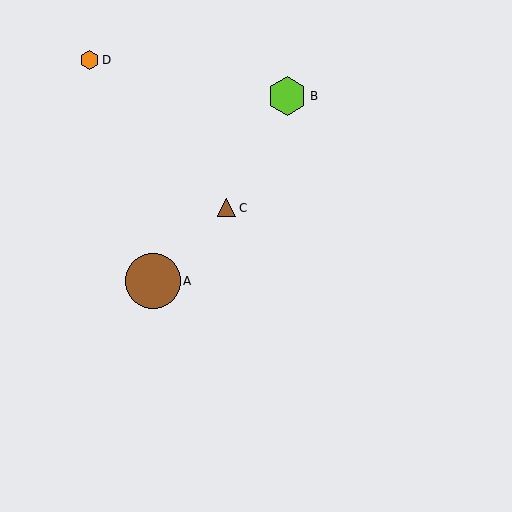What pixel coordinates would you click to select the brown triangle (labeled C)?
Click at (227, 208) to select the brown triangle C.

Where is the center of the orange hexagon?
The center of the orange hexagon is at (89, 60).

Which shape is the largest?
The brown circle (labeled A) is the largest.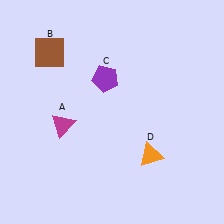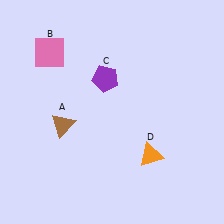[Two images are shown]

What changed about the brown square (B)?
In Image 1, B is brown. In Image 2, it changed to pink.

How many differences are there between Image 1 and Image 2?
There are 2 differences between the two images.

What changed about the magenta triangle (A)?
In Image 1, A is magenta. In Image 2, it changed to brown.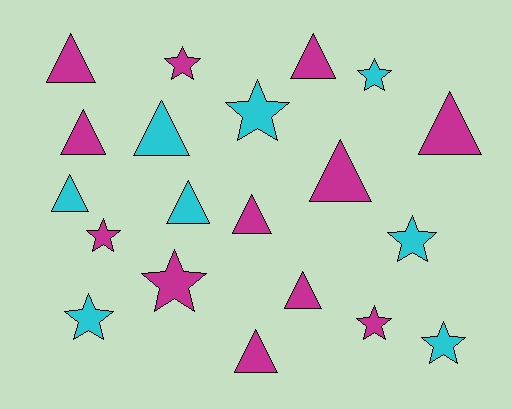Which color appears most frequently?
Magenta, with 12 objects.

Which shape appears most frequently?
Triangle, with 11 objects.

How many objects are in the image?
There are 20 objects.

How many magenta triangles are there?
There are 8 magenta triangles.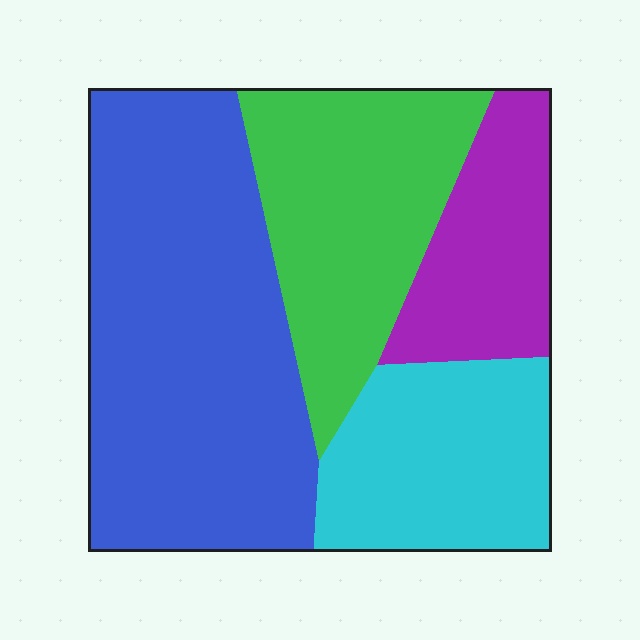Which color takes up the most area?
Blue, at roughly 40%.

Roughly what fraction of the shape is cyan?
Cyan takes up about one fifth (1/5) of the shape.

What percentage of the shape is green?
Green covers around 25% of the shape.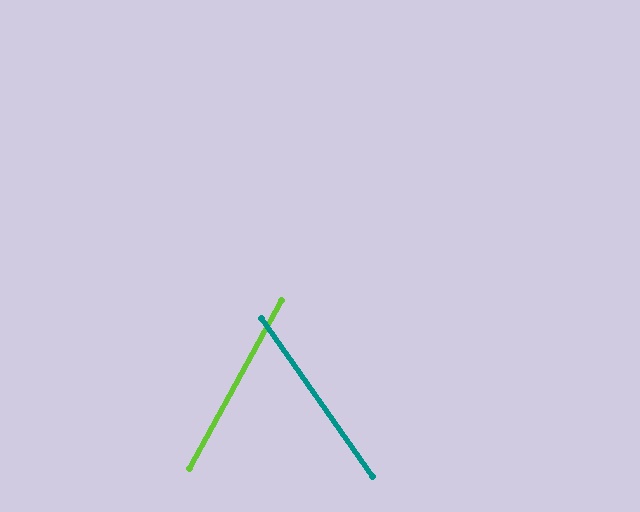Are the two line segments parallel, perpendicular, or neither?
Neither parallel nor perpendicular — they differ by about 64°.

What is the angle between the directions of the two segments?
Approximately 64 degrees.